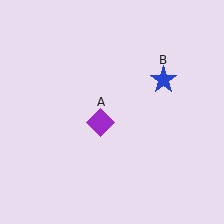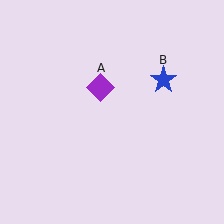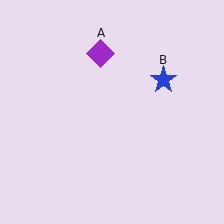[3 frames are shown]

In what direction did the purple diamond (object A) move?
The purple diamond (object A) moved up.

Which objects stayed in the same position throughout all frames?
Blue star (object B) remained stationary.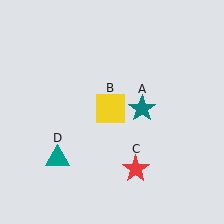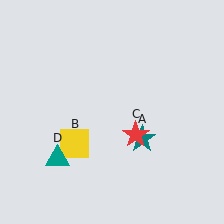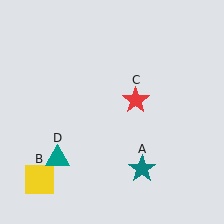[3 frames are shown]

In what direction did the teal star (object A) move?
The teal star (object A) moved down.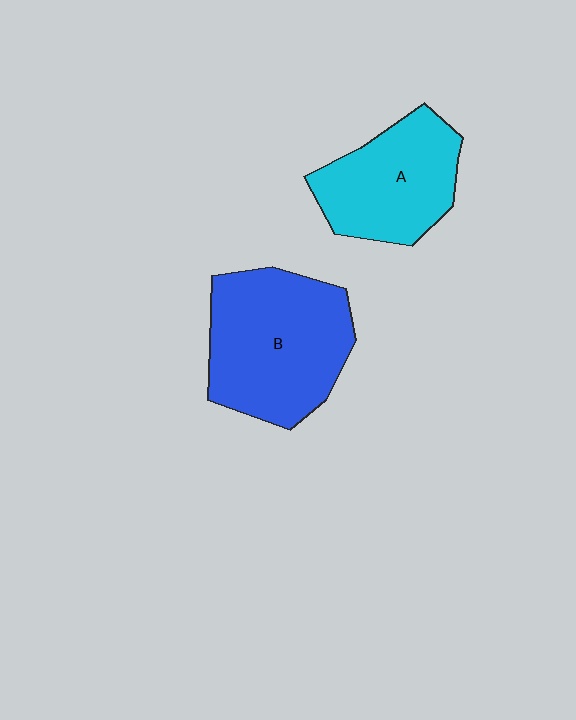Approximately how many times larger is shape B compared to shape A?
Approximately 1.3 times.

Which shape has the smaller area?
Shape A (cyan).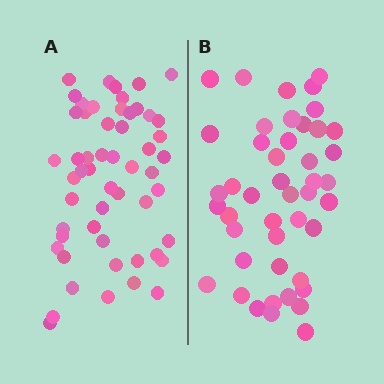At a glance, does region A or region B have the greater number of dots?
Region A (the left region) has more dots.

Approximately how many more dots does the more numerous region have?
Region A has roughly 8 or so more dots than region B.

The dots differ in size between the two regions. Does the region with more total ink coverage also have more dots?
No. Region B has more total ink coverage because its dots are larger, but region A actually contains more individual dots. Total area can be misleading — the number of items is what matters here.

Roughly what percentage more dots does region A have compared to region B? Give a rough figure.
About 20% more.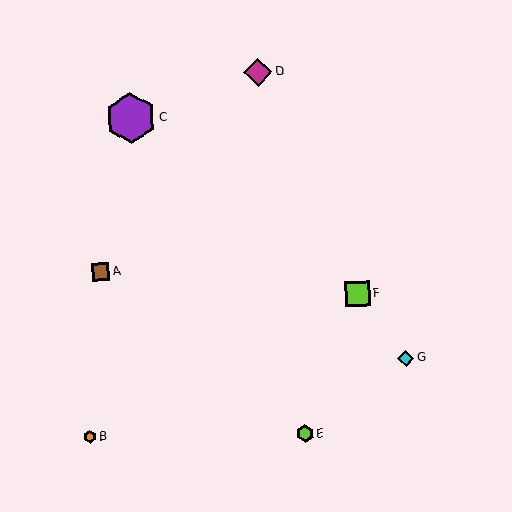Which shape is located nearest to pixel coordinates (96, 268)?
The brown square (labeled A) at (101, 272) is nearest to that location.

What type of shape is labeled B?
Shape B is an orange hexagon.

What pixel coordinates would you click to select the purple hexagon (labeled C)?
Click at (130, 118) to select the purple hexagon C.